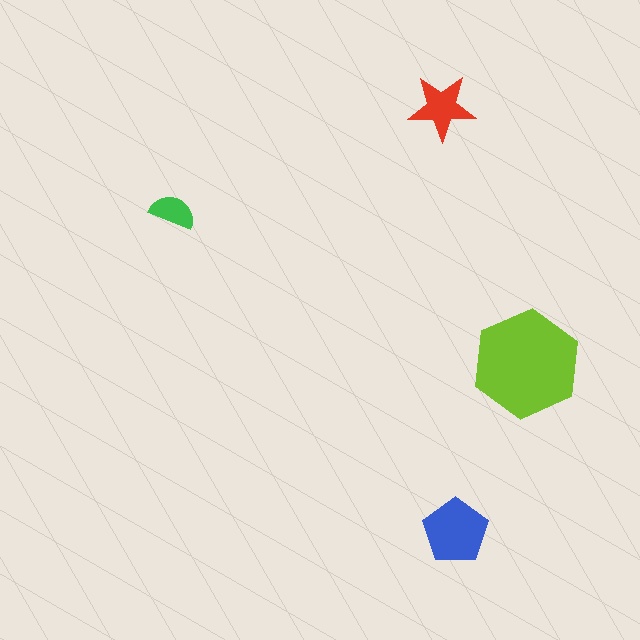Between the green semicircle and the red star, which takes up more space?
The red star.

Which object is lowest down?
The blue pentagon is bottommost.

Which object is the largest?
The lime hexagon.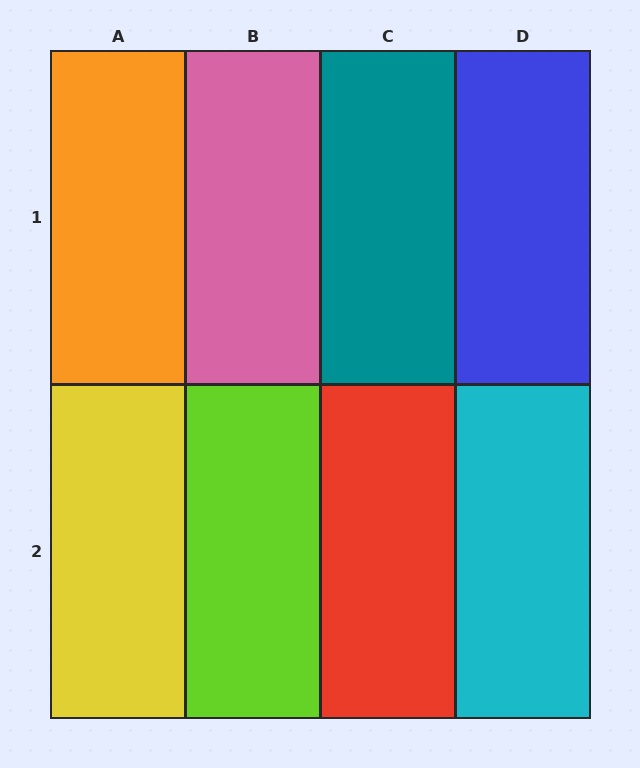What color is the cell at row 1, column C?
Teal.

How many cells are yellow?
1 cell is yellow.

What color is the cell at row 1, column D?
Blue.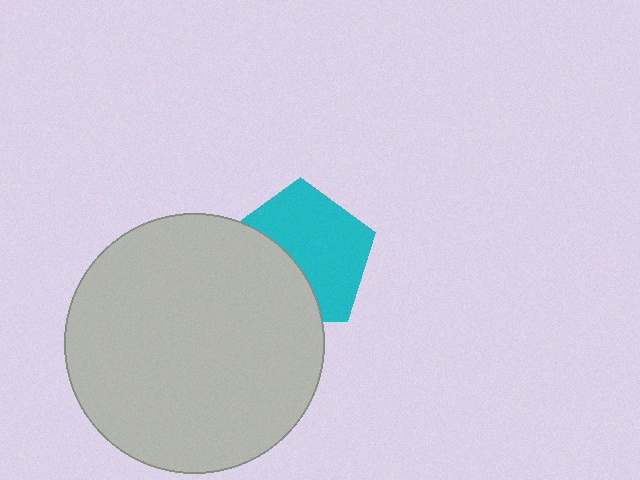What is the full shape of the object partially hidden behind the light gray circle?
The partially hidden object is a cyan pentagon.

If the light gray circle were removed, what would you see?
You would see the complete cyan pentagon.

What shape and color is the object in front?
The object in front is a light gray circle.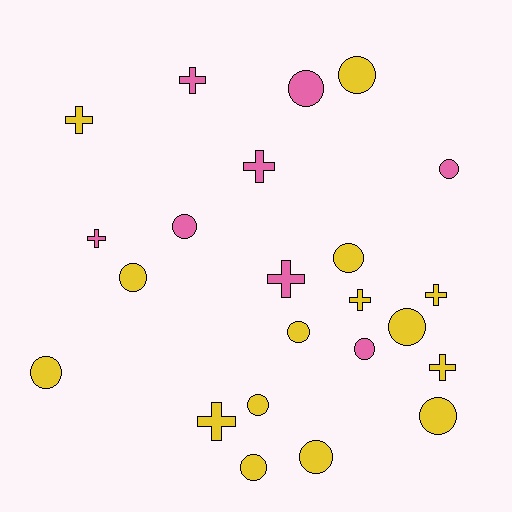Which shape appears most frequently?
Circle, with 14 objects.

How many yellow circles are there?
There are 10 yellow circles.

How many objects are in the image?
There are 23 objects.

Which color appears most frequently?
Yellow, with 15 objects.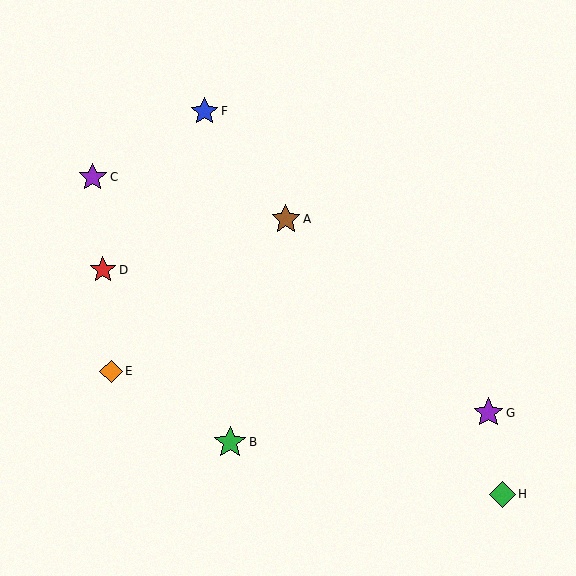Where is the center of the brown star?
The center of the brown star is at (286, 219).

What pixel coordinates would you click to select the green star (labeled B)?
Click at (230, 442) to select the green star B.